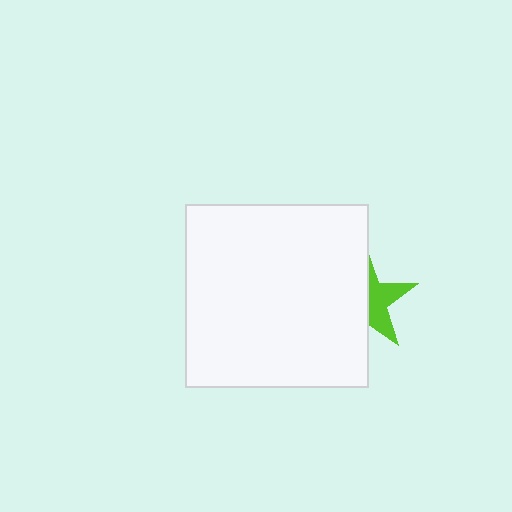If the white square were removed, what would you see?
You would see the complete lime star.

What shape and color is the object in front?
The object in front is a white square.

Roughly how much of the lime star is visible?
A small part of it is visible (roughly 42%).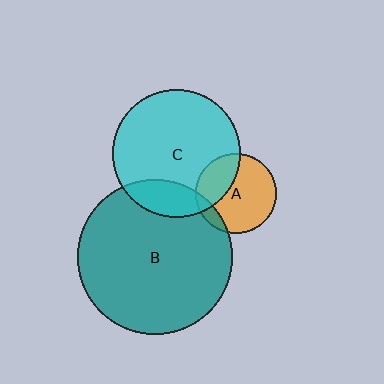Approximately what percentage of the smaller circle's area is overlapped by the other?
Approximately 10%.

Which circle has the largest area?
Circle B (teal).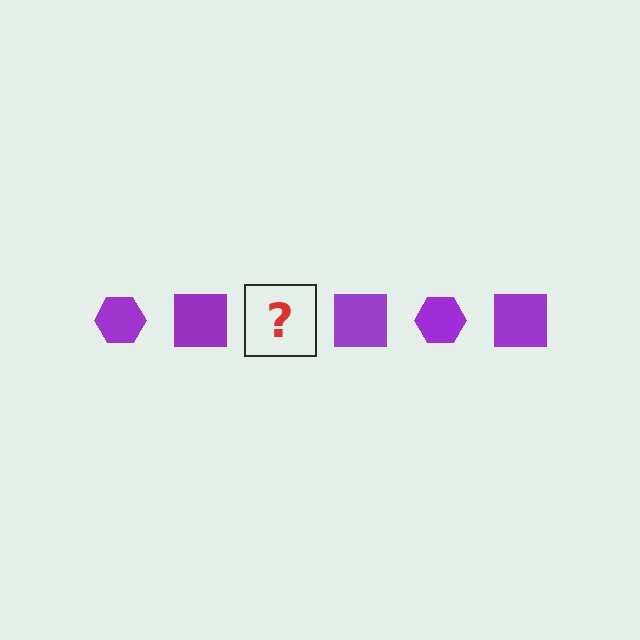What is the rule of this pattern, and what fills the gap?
The rule is that the pattern cycles through hexagon, square shapes in purple. The gap should be filled with a purple hexagon.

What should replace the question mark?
The question mark should be replaced with a purple hexagon.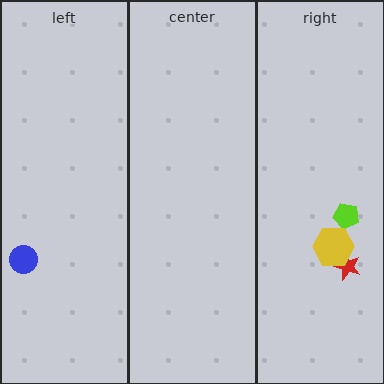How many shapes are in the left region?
1.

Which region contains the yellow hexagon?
The right region.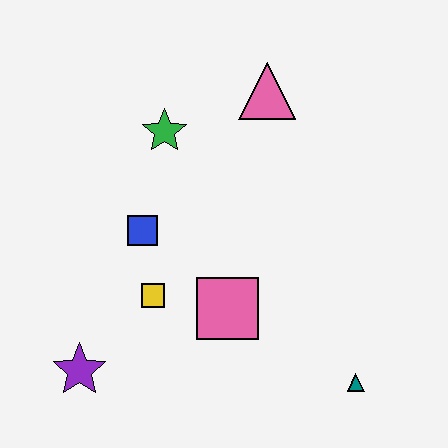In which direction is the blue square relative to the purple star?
The blue square is above the purple star.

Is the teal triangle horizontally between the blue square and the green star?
No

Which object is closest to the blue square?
The yellow square is closest to the blue square.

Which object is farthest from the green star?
The teal triangle is farthest from the green star.